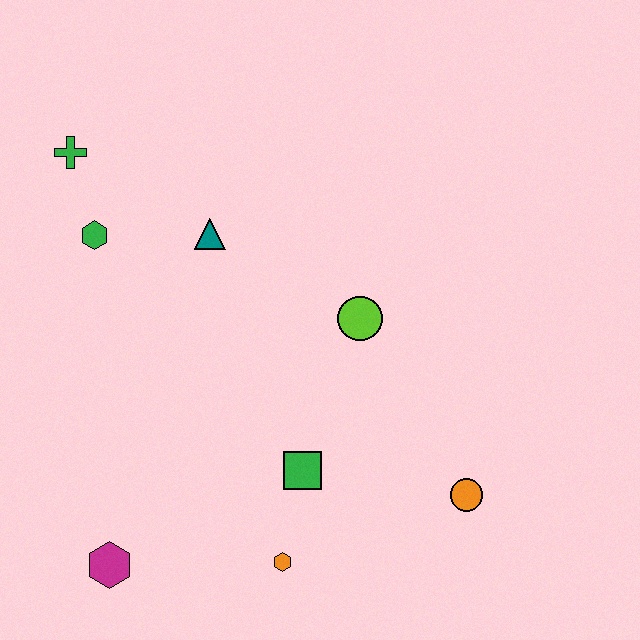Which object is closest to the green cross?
The green hexagon is closest to the green cross.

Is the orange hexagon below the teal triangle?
Yes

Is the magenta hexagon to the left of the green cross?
No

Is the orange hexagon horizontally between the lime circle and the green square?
No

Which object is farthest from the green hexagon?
The orange circle is farthest from the green hexagon.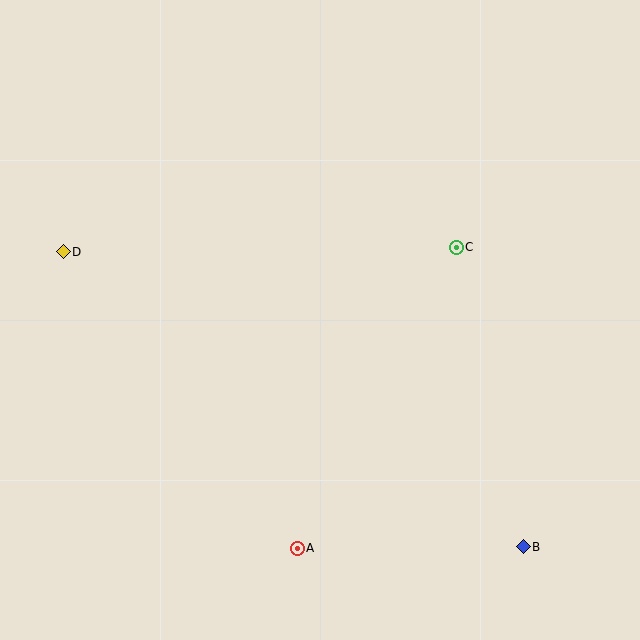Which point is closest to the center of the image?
Point C at (456, 247) is closest to the center.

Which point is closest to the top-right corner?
Point C is closest to the top-right corner.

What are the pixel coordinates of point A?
Point A is at (297, 548).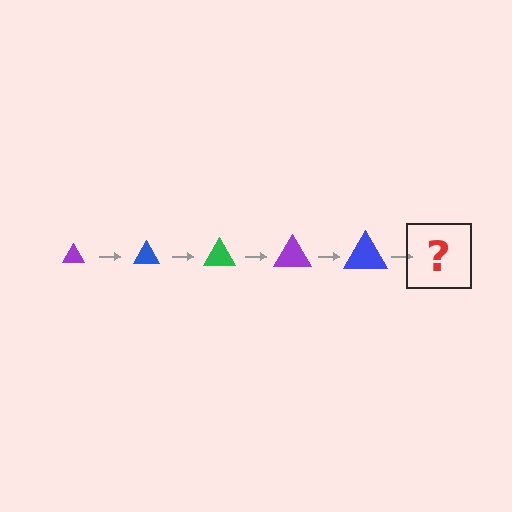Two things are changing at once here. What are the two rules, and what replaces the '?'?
The two rules are that the triangle grows larger each step and the color cycles through purple, blue, and green. The '?' should be a green triangle, larger than the previous one.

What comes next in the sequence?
The next element should be a green triangle, larger than the previous one.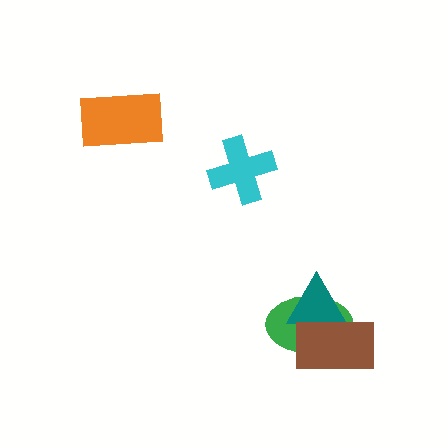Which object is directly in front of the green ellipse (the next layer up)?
The teal triangle is directly in front of the green ellipse.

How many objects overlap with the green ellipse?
2 objects overlap with the green ellipse.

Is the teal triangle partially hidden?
Yes, it is partially covered by another shape.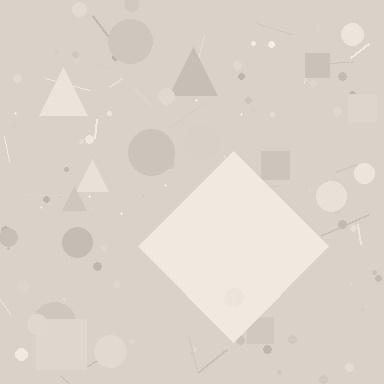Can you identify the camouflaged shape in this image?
The camouflaged shape is a diamond.